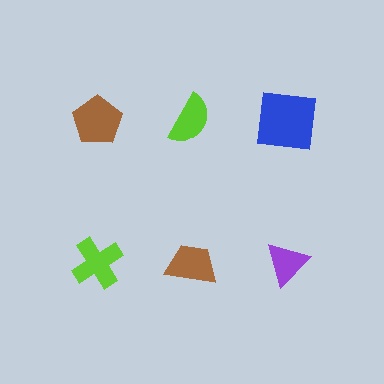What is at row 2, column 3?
A purple triangle.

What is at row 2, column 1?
A lime cross.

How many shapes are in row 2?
3 shapes.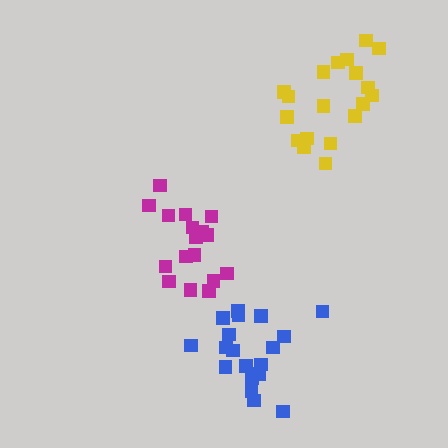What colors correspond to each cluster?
The clusters are colored: yellow, magenta, blue.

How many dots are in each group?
Group 1: 19 dots, Group 2: 17 dots, Group 3: 19 dots (55 total).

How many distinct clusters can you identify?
There are 3 distinct clusters.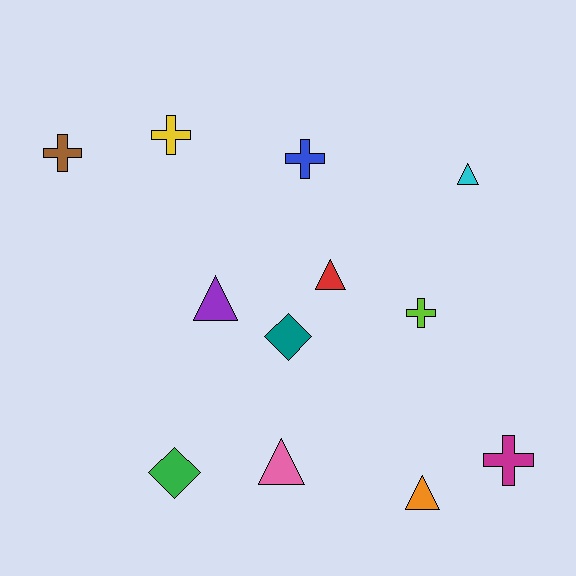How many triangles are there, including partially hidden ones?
There are 5 triangles.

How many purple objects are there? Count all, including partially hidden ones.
There is 1 purple object.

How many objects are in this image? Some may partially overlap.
There are 12 objects.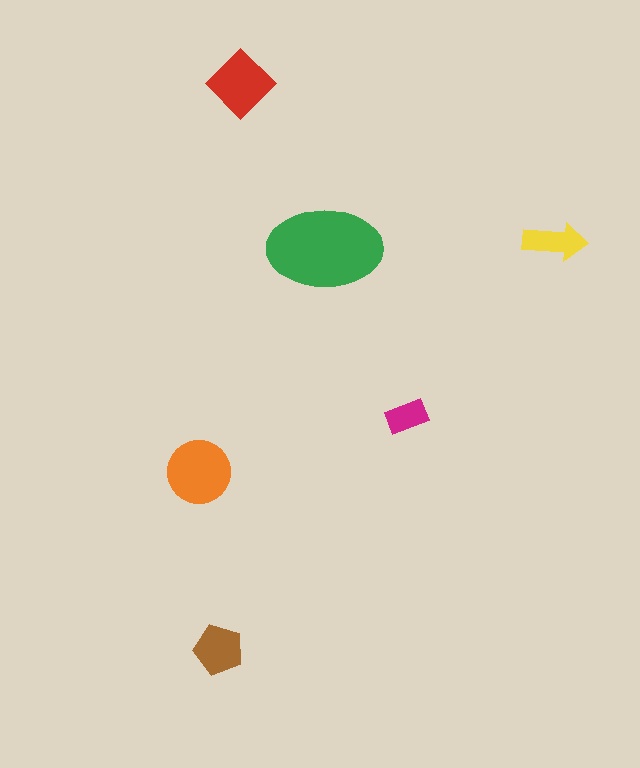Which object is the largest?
The green ellipse.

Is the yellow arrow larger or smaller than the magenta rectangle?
Larger.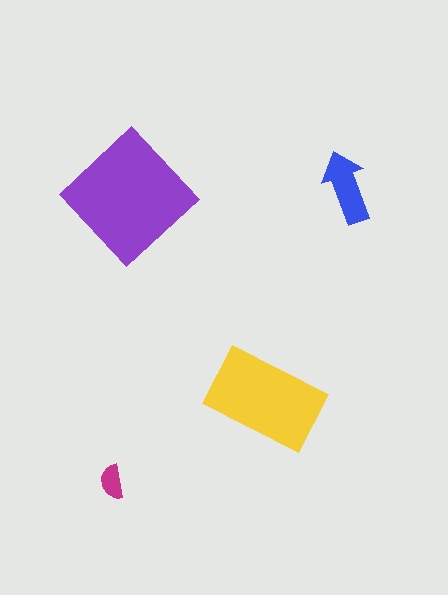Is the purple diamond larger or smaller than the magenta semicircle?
Larger.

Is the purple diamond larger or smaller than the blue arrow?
Larger.